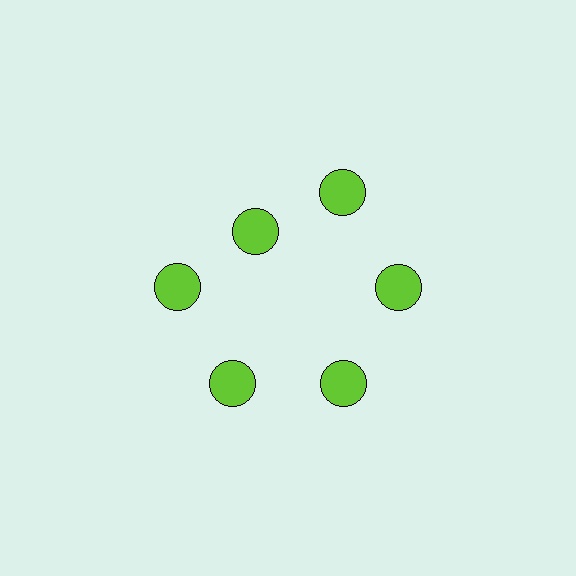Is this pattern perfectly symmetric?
No. The 6 lime circles are arranged in a ring, but one element near the 11 o'clock position is pulled inward toward the center, breaking the 6-fold rotational symmetry.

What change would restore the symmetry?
The symmetry would be restored by moving it outward, back onto the ring so that all 6 circles sit at equal angles and equal distance from the center.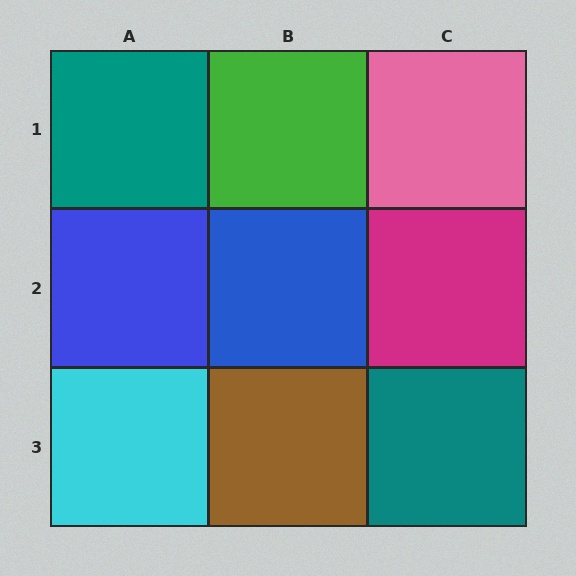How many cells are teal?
2 cells are teal.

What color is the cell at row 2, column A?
Blue.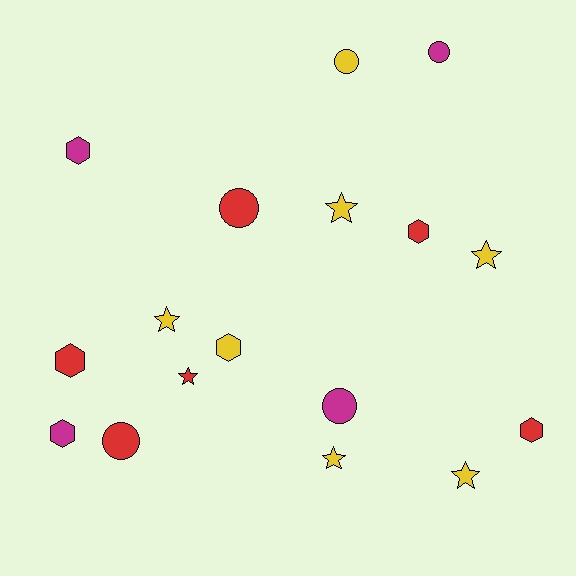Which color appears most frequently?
Yellow, with 7 objects.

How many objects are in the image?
There are 17 objects.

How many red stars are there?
There is 1 red star.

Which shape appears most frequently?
Star, with 6 objects.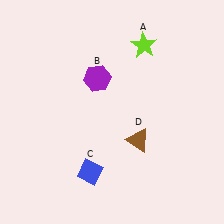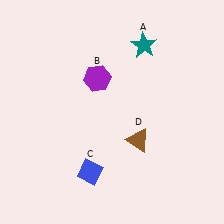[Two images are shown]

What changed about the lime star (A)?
In Image 1, A is lime. In Image 2, it changed to teal.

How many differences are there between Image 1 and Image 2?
There is 1 difference between the two images.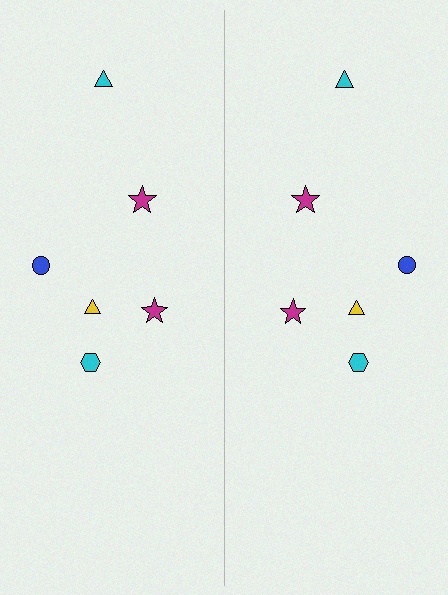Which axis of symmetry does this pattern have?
The pattern has a vertical axis of symmetry running through the center of the image.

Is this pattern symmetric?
Yes, this pattern has bilateral (reflection) symmetry.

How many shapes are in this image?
There are 12 shapes in this image.